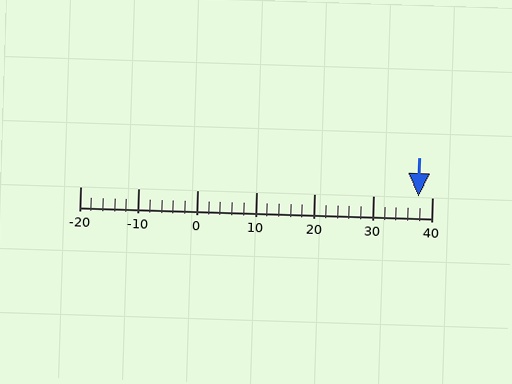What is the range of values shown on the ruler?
The ruler shows values from -20 to 40.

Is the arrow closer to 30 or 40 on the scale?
The arrow is closer to 40.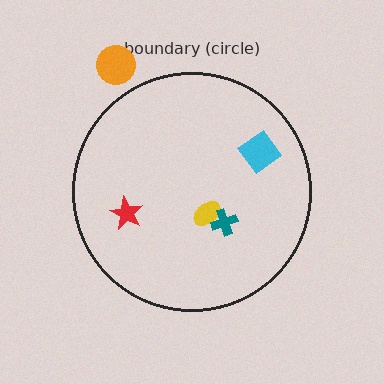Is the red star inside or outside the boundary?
Inside.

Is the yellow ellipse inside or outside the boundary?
Inside.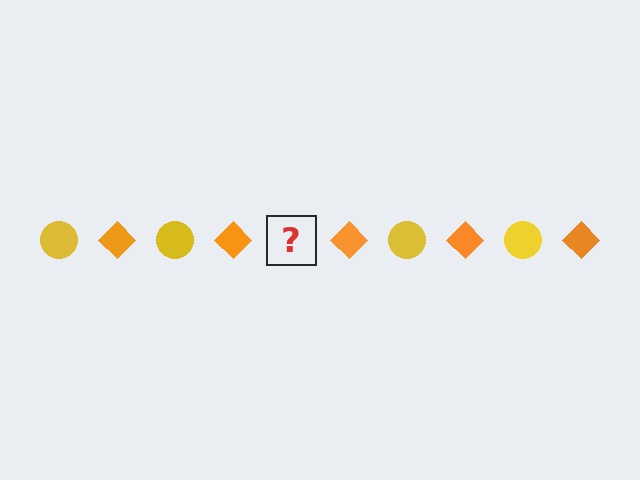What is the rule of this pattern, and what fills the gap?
The rule is that the pattern alternates between yellow circle and orange diamond. The gap should be filled with a yellow circle.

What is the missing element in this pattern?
The missing element is a yellow circle.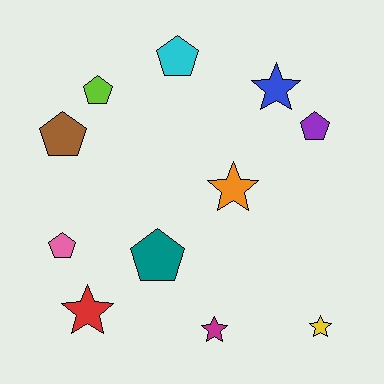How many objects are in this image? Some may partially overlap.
There are 11 objects.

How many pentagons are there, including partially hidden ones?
There are 6 pentagons.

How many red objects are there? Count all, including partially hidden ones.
There is 1 red object.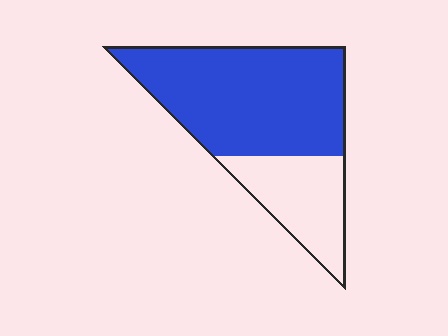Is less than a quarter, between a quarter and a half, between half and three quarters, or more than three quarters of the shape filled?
Between half and three quarters.